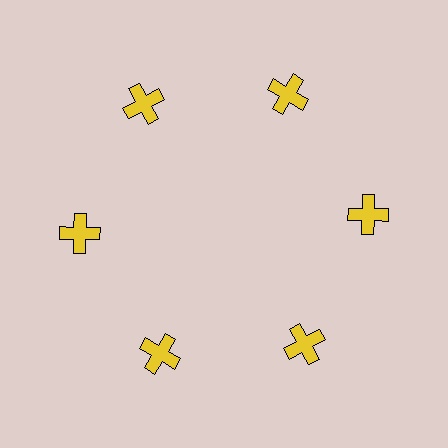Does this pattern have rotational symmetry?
Yes, this pattern has 6-fold rotational symmetry. It looks the same after rotating 60 degrees around the center.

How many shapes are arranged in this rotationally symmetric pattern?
There are 6 shapes, arranged in 6 groups of 1.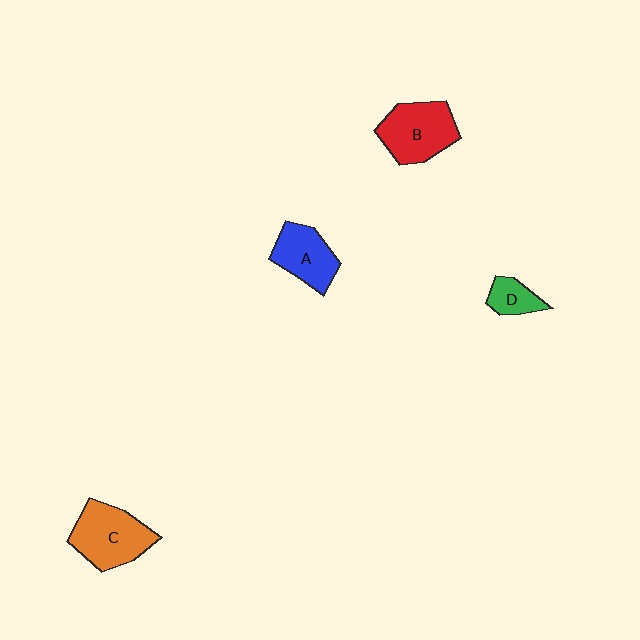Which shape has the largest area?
Shape C (orange).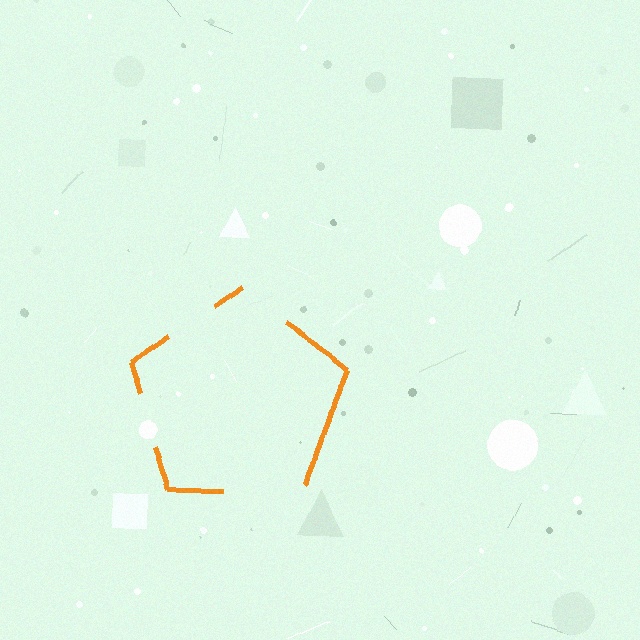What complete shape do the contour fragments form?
The contour fragments form a pentagon.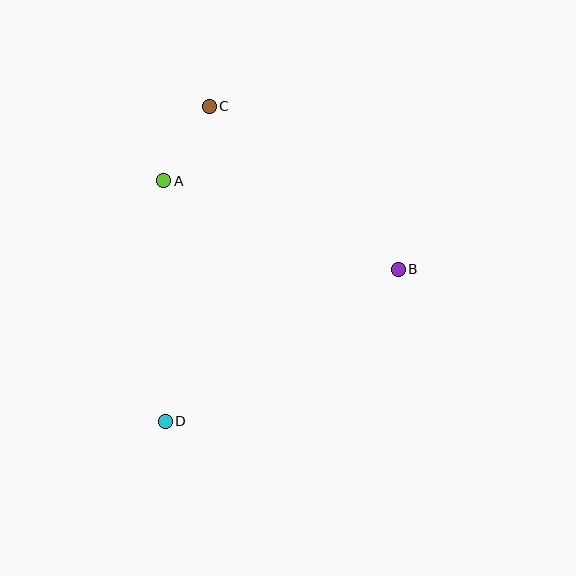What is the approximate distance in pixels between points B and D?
The distance between B and D is approximately 278 pixels.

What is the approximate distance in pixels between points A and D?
The distance between A and D is approximately 241 pixels.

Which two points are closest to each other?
Points A and C are closest to each other.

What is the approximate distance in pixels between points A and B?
The distance between A and B is approximately 251 pixels.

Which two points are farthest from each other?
Points C and D are farthest from each other.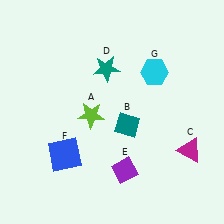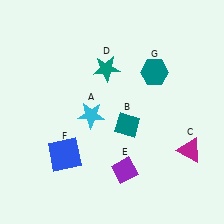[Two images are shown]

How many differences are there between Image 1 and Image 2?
There are 2 differences between the two images.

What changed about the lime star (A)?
In Image 1, A is lime. In Image 2, it changed to cyan.